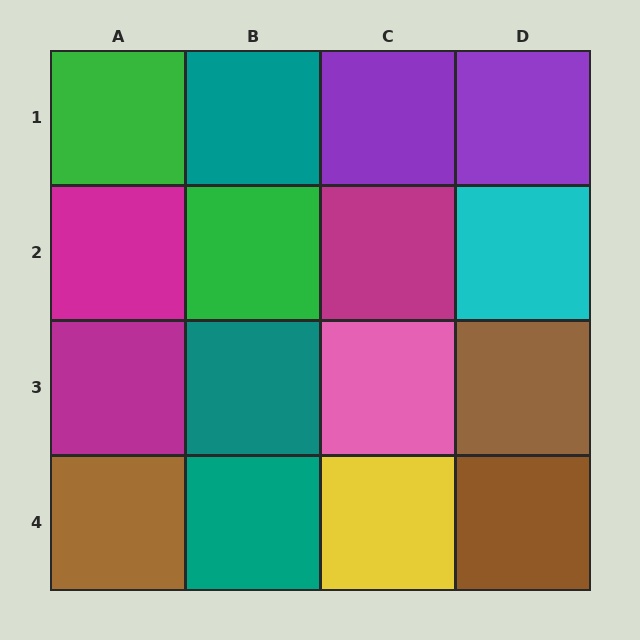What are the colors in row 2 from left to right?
Magenta, green, magenta, cyan.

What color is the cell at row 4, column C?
Yellow.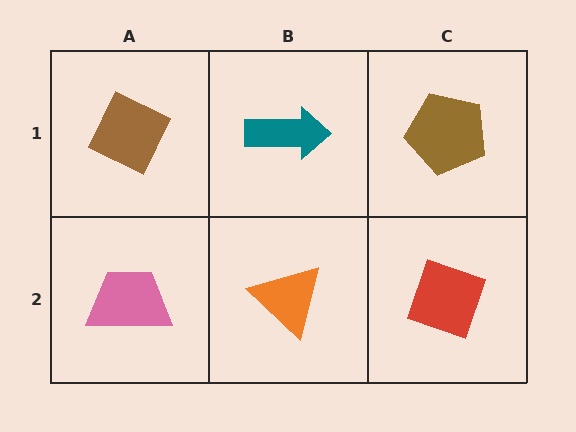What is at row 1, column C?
A brown pentagon.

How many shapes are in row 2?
3 shapes.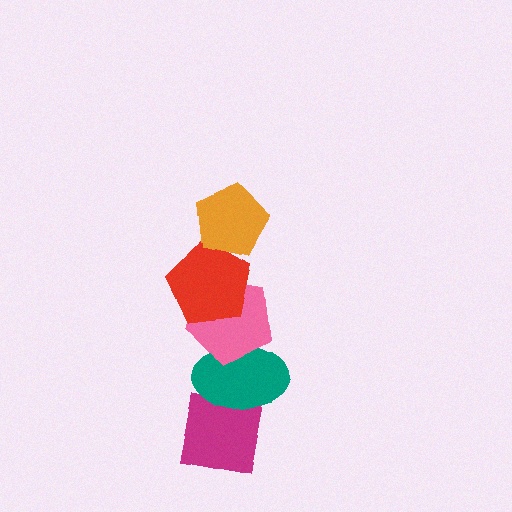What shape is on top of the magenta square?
The teal ellipse is on top of the magenta square.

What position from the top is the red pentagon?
The red pentagon is 2nd from the top.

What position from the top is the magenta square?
The magenta square is 5th from the top.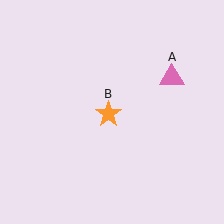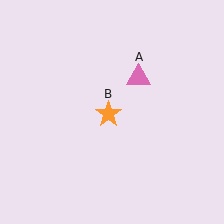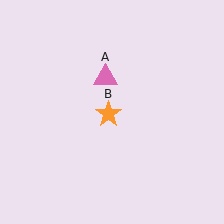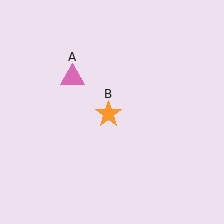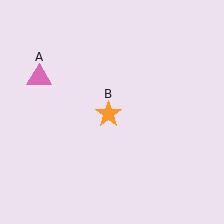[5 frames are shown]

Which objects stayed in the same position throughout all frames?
Orange star (object B) remained stationary.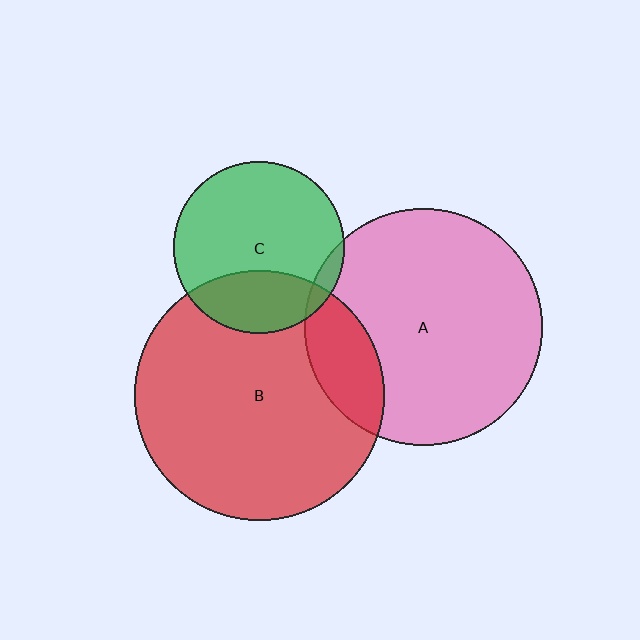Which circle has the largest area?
Circle B (red).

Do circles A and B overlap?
Yes.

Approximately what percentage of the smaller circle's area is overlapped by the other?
Approximately 15%.